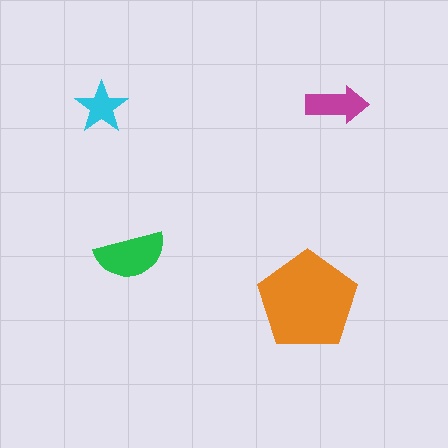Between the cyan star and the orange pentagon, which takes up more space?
The orange pentagon.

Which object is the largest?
The orange pentagon.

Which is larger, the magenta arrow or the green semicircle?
The green semicircle.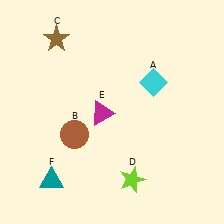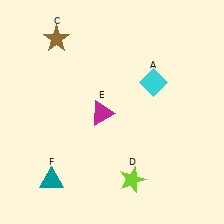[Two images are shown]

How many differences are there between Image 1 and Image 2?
There is 1 difference between the two images.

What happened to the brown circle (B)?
The brown circle (B) was removed in Image 2. It was in the bottom-left area of Image 1.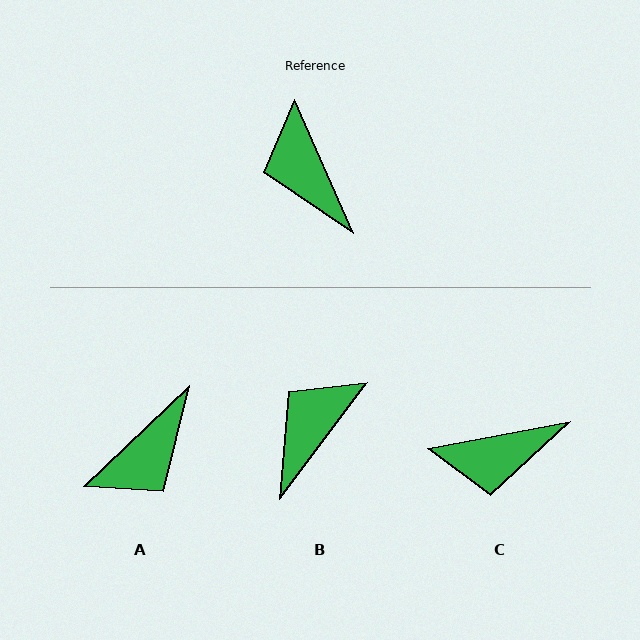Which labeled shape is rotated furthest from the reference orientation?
A, about 110 degrees away.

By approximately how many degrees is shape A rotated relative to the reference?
Approximately 110 degrees counter-clockwise.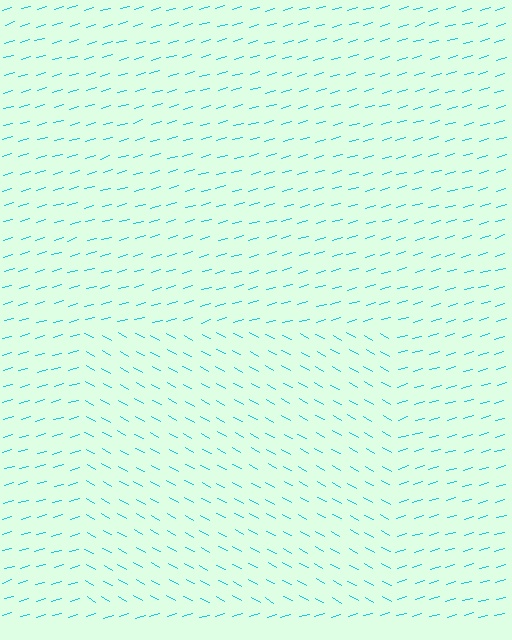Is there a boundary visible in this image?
Yes, there is a texture boundary formed by a change in line orientation.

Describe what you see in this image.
The image is filled with small cyan line segments. A rectangle region in the image has lines oriented differently from the surrounding lines, creating a visible texture boundary.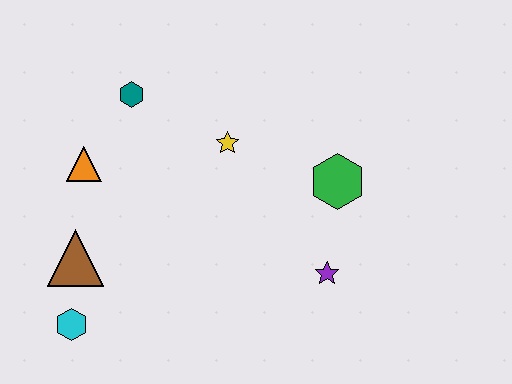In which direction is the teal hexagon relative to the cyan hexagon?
The teal hexagon is above the cyan hexagon.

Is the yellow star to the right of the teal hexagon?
Yes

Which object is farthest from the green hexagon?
The cyan hexagon is farthest from the green hexagon.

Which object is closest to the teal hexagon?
The orange triangle is closest to the teal hexagon.